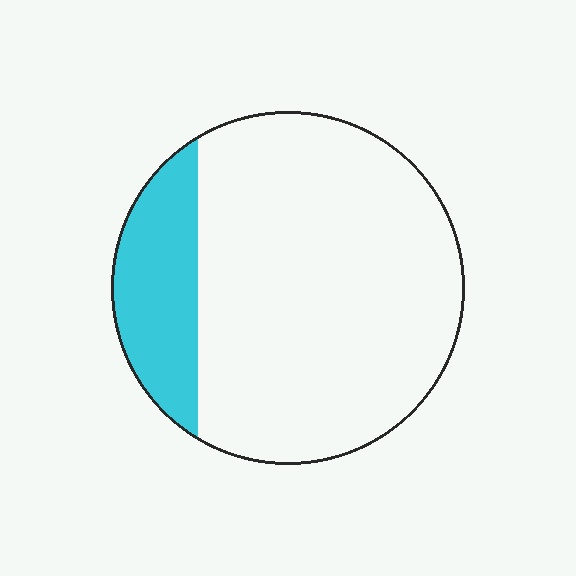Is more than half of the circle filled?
No.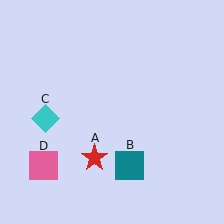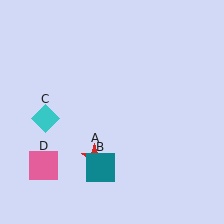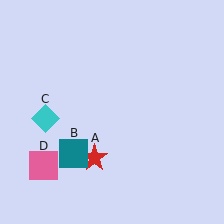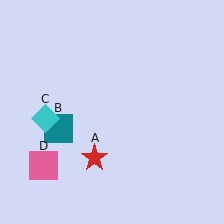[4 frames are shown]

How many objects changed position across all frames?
1 object changed position: teal square (object B).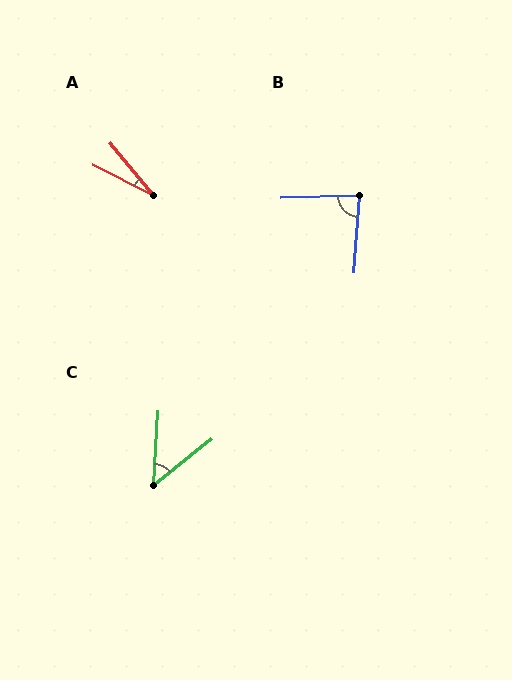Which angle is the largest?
B, at approximately 84 degrees.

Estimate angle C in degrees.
Approximately 48 degrees.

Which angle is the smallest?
A, at approximately 24 degrees.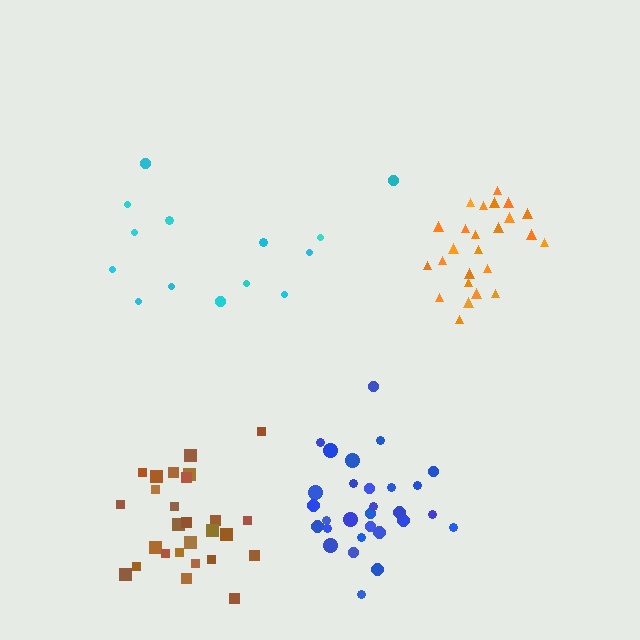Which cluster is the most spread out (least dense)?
Cyan.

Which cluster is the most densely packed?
Blue.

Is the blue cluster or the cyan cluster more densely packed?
Blue.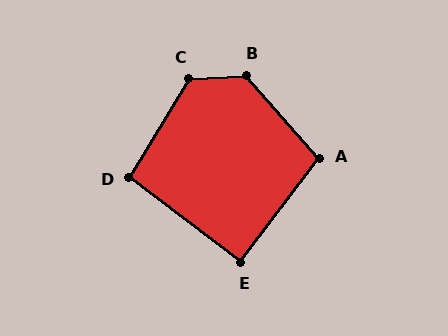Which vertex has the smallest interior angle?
E, at approximately 90 degrees.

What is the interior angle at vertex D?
Approximately 96 degrees (obtuse).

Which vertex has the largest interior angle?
B, at approximately 127 degrees.